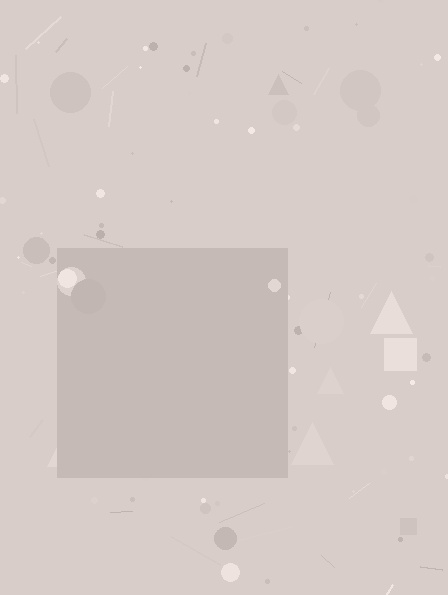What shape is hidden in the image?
A square is hidden in the image.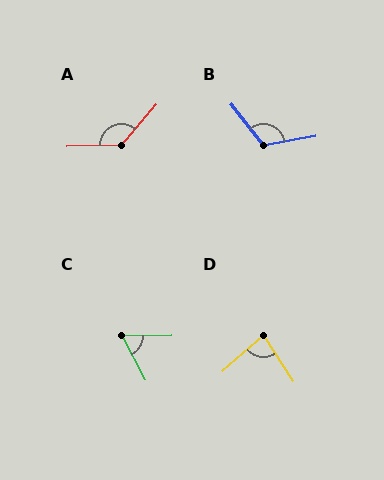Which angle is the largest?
A, at approximately 132 degrees.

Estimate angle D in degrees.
Approximately 82 degrees.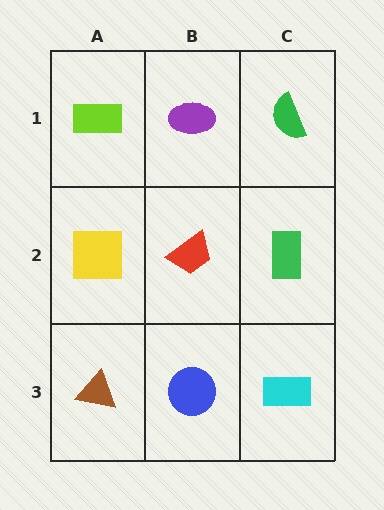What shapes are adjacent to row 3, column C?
A green rectangle (row 2, column C), a blue circle (row 3, column B).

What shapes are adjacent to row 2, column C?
A green semicircle (row 1, column C), a cyan rectangle (row 3, column C), a red trapezoid (row 2, column B).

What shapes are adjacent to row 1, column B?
A red trapezoid (row 2, column B), a lime rectangle (row 1, column A), a green semicircle (row 1, column C).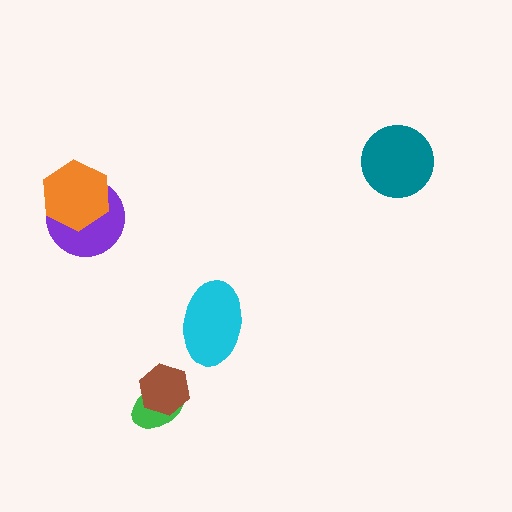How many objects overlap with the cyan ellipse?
0 objects overlap with the cyan ellipse.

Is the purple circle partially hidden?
Yes, it is partially covered by another shape.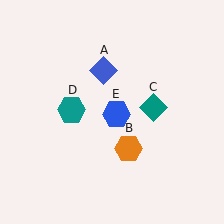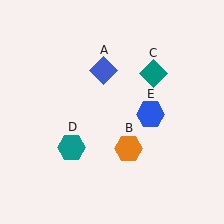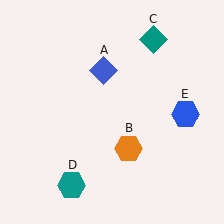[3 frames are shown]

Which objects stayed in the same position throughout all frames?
Blue diamond (object A) and orange hexagon (object B) remained stationary.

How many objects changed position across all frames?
3 objects changed position: teal diamond (object C), teal hexagon (object D), blue hexagon (object E).